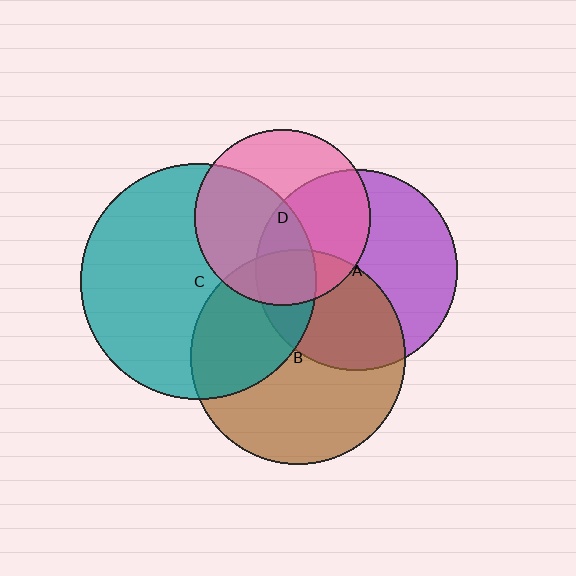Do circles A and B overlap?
Yes.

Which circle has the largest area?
Circle C (teal).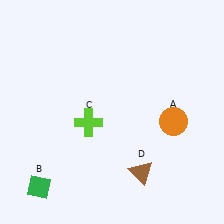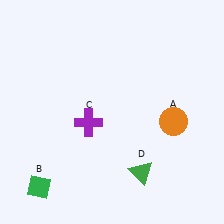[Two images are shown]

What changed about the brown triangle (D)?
In Image 1, D is brown. In Image 2, it changed to green.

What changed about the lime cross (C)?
In Image 1, C is lime. In Image 2, it changed to purple.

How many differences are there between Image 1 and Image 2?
There are 2 differences between the two images.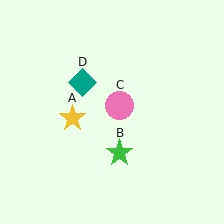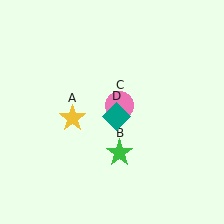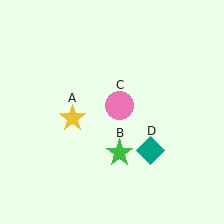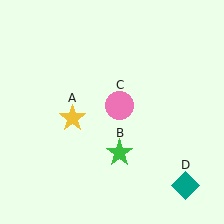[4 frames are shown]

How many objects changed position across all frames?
1 object changed position: teal diamond (object D).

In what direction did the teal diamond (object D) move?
The teal diamond (object D) moved down and to the right.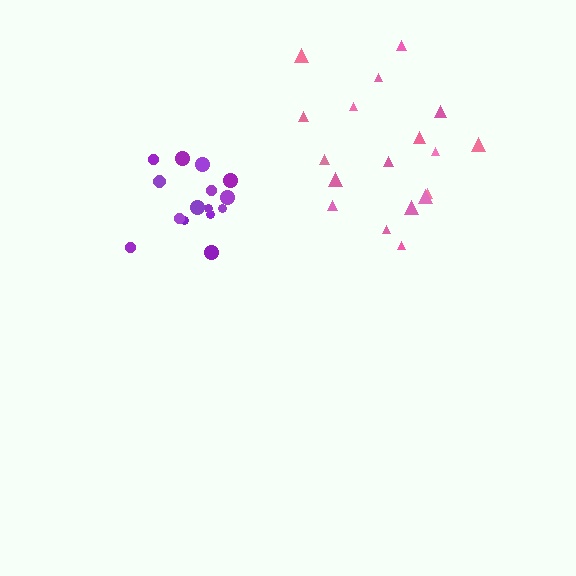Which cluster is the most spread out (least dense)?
Pink.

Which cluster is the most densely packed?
Purple.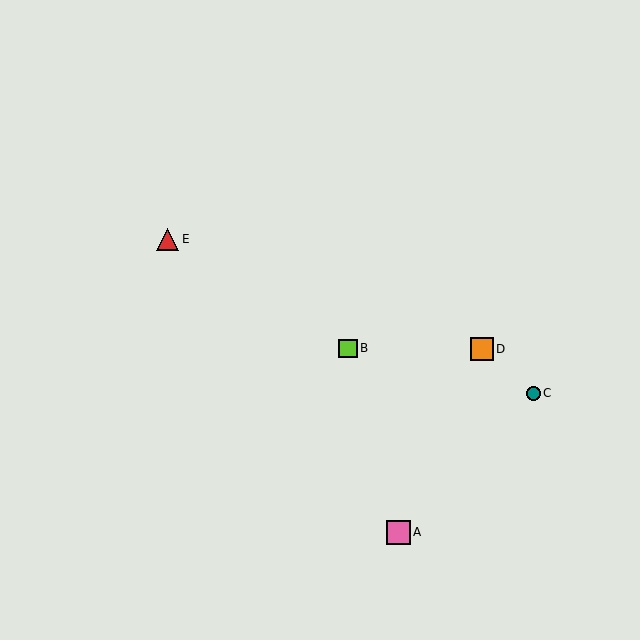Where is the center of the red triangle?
The center of the red triangle is at (168, 239).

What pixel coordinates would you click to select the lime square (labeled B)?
Click at (348, 348) to select the lime square B.